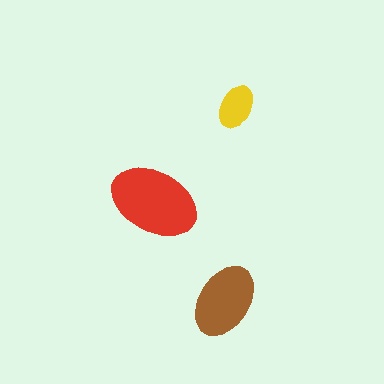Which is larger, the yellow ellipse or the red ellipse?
The red one.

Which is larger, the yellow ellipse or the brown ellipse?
The brown one.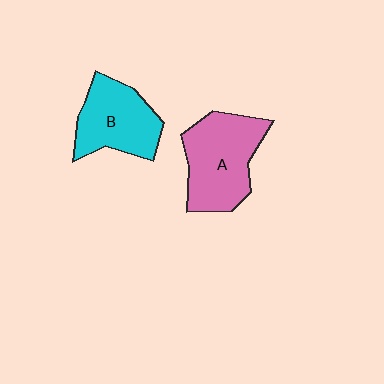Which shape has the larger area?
Shape A (pink).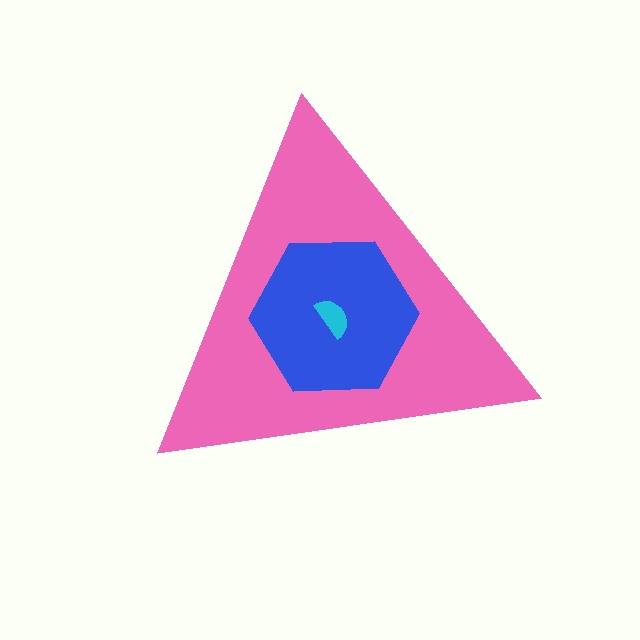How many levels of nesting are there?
3.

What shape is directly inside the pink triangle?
The blue hexagon.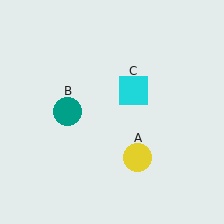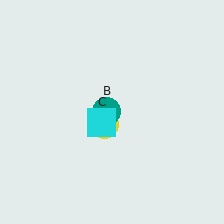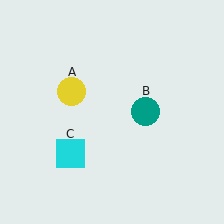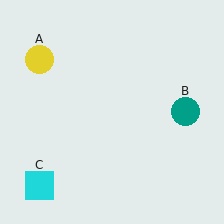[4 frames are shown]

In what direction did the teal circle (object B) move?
The teal circle (object B) moved right.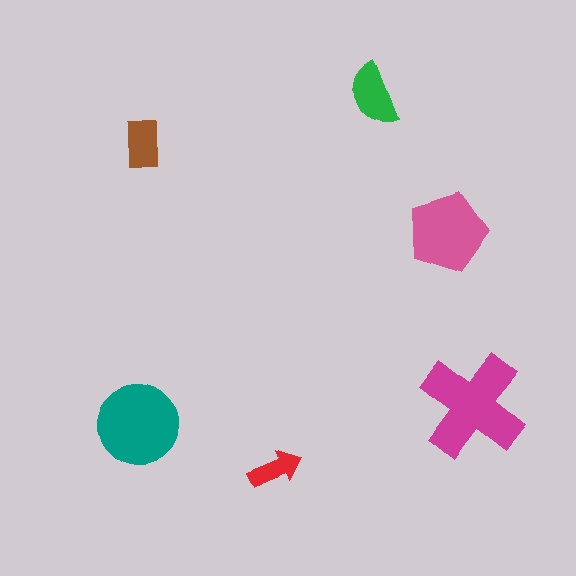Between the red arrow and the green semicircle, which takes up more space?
The green semicircle.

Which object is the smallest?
The red arrow.